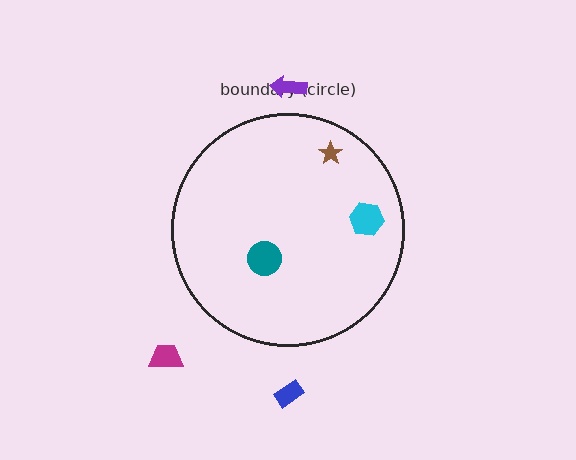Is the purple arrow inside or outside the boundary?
Outside.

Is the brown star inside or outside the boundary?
Inside.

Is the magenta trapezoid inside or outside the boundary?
Outside.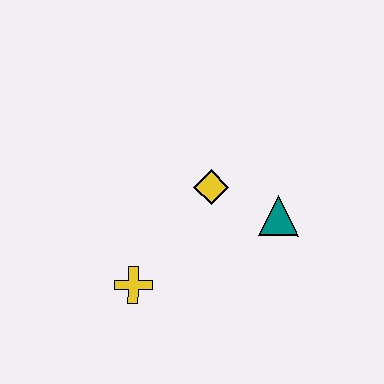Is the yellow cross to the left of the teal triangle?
Yes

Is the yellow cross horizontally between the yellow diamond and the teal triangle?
No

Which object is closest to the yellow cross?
The yellow diamond is closest to the yellow cross.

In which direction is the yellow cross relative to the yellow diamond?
The yellow cross is below the yellow diamond.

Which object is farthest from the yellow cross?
The teal triangle is farthest from the yellow cross.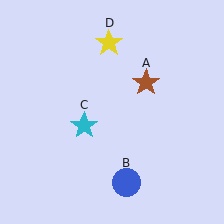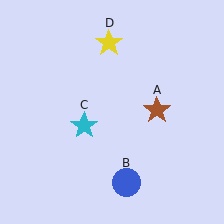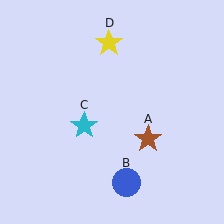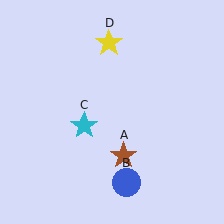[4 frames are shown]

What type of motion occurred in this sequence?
The brown star (object A) rotated clockwise around the center of the scene.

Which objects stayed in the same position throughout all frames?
Blue circle (object B) and cyan star (object C) and yellow star (object D) remained stationary.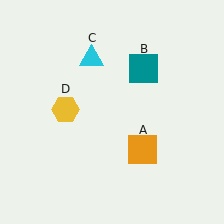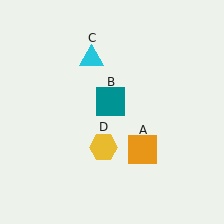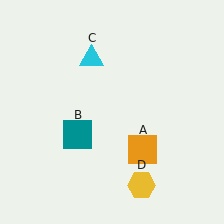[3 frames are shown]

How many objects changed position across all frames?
2 objects changed position: teal square (object B), yellow hexagon (object D).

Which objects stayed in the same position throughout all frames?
Orange square (object A) and cyan triangle (object C) remained stationary.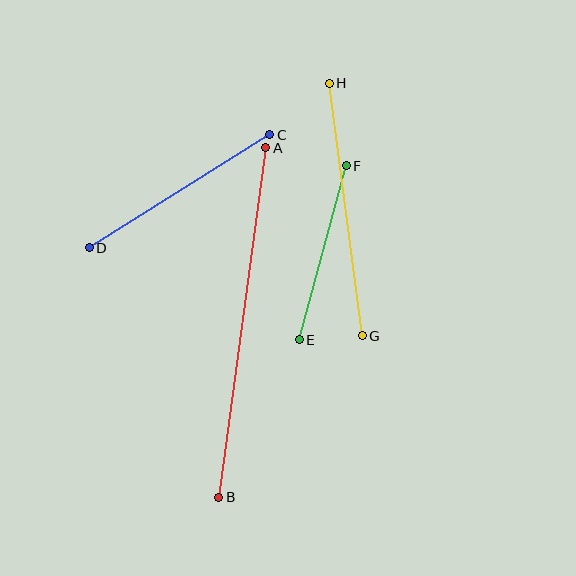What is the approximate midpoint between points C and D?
The midpoint is at approximately (179, 191) pixels.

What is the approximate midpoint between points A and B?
The midpoint is at approximately (242, 322) pixels.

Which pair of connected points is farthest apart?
Points A and B are farthest apart.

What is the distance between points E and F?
The distance is approximately 180 pixels.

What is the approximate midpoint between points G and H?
The midpoint is at approximately (346, 210) pixels.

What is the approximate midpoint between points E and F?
The midpoint is at approximately (323, 253) pixels.